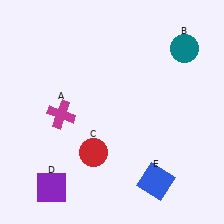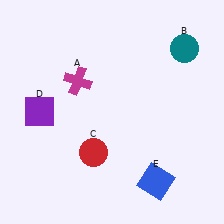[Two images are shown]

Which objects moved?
The objects that moved are: the magenta cross (A), the purple square (D).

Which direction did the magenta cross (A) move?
The magenta cross (A) moved up.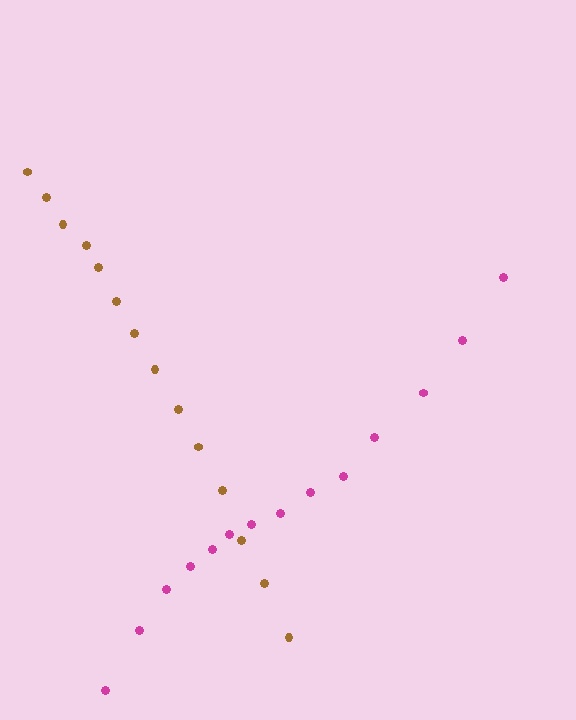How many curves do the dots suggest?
There are 2 distinct paths.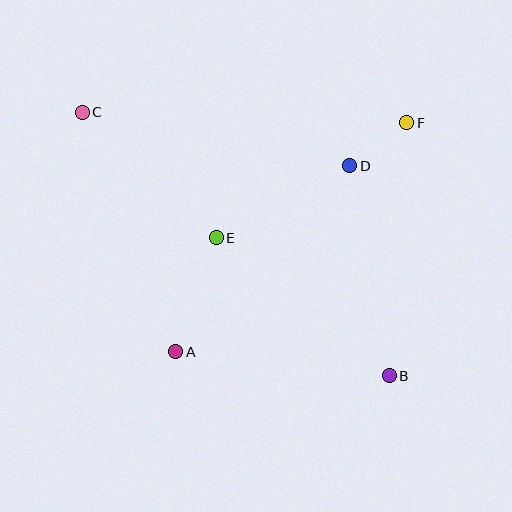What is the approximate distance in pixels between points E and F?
The distance between E and F is approximately 223 pixels.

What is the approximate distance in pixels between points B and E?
The distance between B and E is approximately 222 pixels.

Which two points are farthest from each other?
Points B and C are farthest from each other.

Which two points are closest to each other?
Points D and F are closest to each other.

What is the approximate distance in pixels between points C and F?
The distance between C and F is approximately 325 pixels.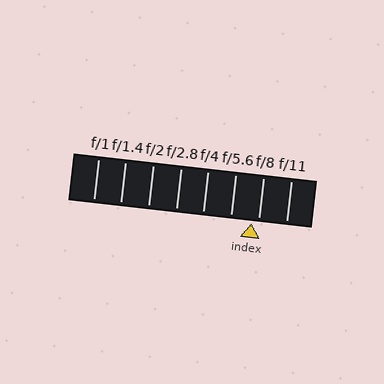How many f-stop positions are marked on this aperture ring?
There are 8 f-stop positions marked.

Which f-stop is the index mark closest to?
The index mark is closest to f/8.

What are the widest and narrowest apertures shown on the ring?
The widest aperture shown is f/1 and the narrowest is f/11.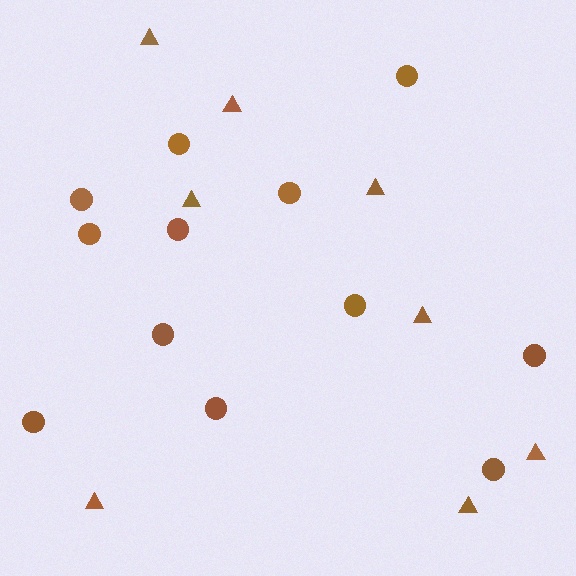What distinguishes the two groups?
There are 2 groups: one group of triangles (8) and one group of circles (12).